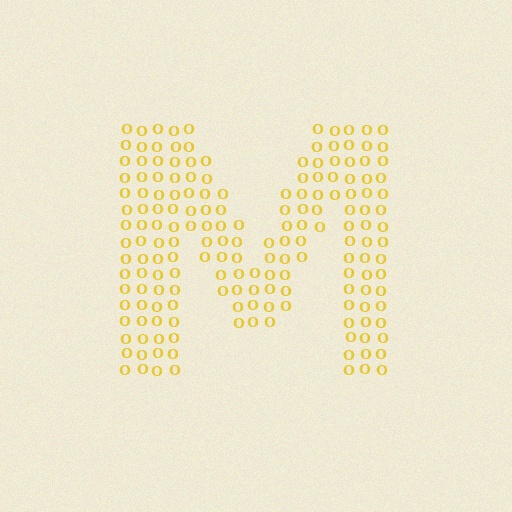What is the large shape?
The large shape is the letter M.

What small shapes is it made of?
It is made of small letter O's.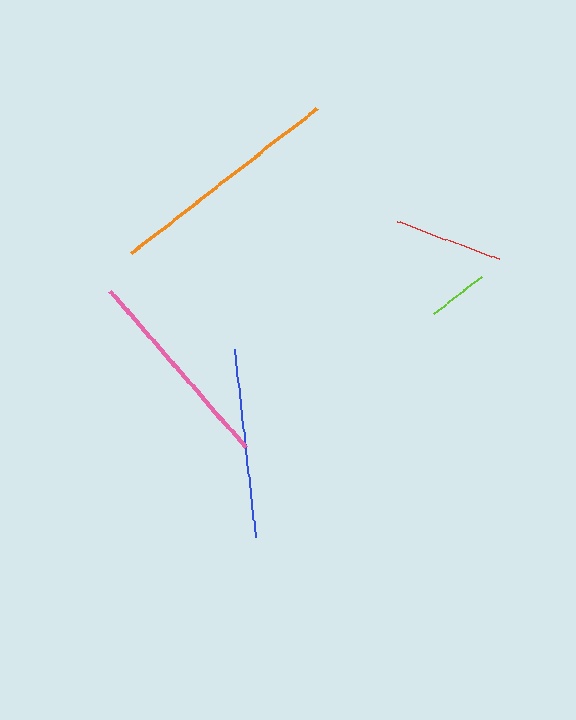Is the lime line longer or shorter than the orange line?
The orange line is longer than the lime line.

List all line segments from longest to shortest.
From longest to shortest: orange, pink, blue, red, lime.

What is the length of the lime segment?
The lime segment is approximately 61 pixels long.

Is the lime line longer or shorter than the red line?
The red line is longer than the lime line.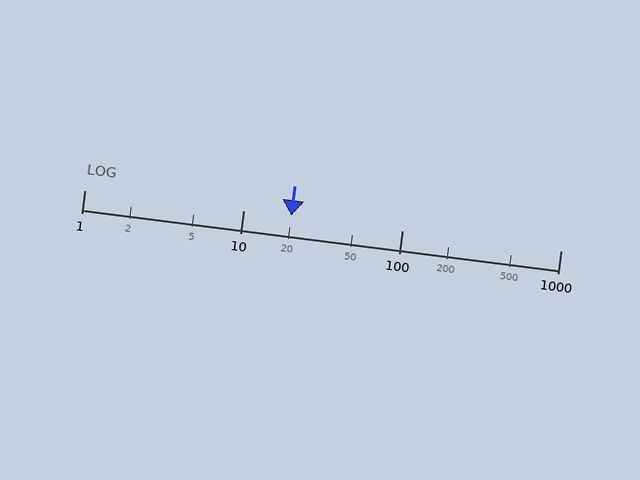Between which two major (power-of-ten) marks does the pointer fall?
The pointer is between 10 and 100.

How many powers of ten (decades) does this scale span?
The scale spans 3 decades, from 1 to 1000.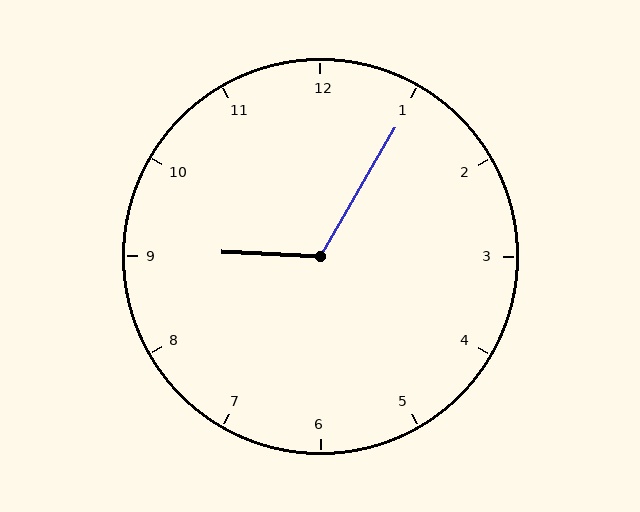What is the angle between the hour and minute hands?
Approximately 118 degrees.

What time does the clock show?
9:05.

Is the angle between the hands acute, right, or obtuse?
It is obtuse.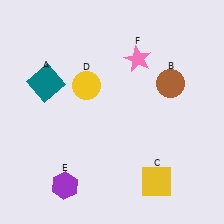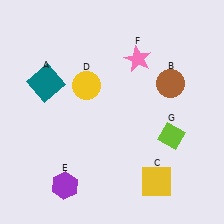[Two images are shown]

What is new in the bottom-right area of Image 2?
A lime diamond (G) was added in the bottom-right area of Image 2.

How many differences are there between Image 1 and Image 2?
There is 1 difference between the two images.